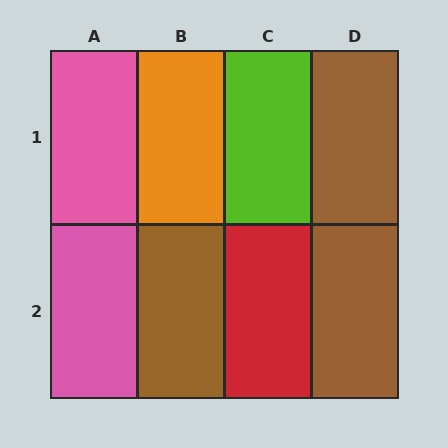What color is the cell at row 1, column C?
Lime.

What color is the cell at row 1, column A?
Pink.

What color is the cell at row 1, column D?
Brown.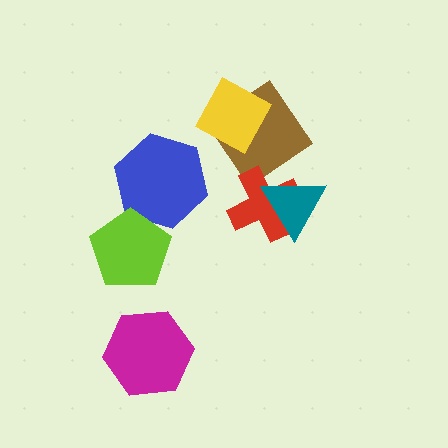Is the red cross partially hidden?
Yes, it is partially covered by another shape.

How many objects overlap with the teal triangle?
1 object overlaps with the teal triangle.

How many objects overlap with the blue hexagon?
1 object overlaps with the blue hexagon.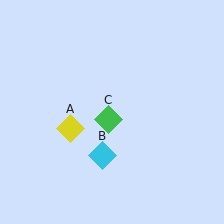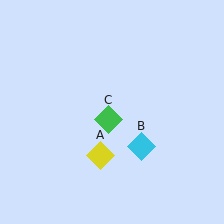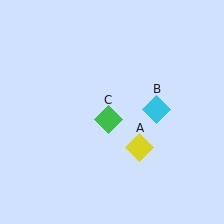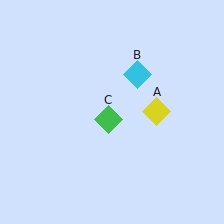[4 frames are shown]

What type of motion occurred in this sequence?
The yellow diamond (object A), cyan diamond (object B) rotated counterclockwise around the center of the scene.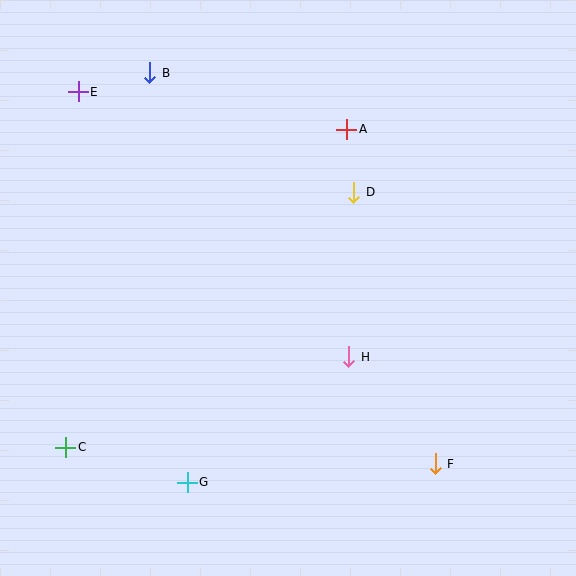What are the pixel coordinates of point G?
Point G is at (187, 482).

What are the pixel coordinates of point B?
Point B is at (150, 73).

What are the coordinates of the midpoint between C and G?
The midpoint between C and G is at (127, 465).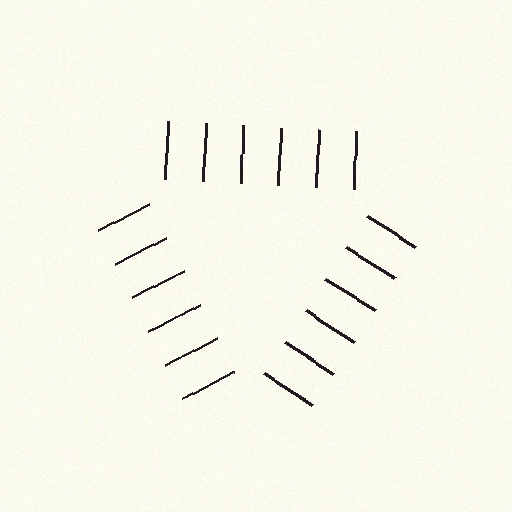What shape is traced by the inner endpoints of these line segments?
An illusory triangle — the line segments terminate on its edges but no continuous stroke is drawn.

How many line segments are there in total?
18 — 6 along each of the 3 edges.